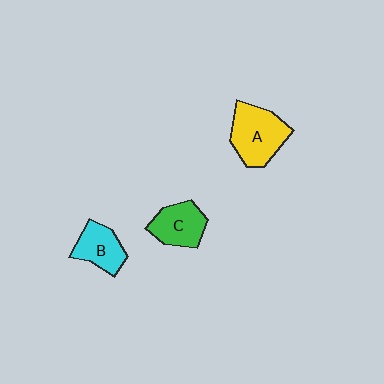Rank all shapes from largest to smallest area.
From largest to smallest: A (yellow), C (green), B (cyan).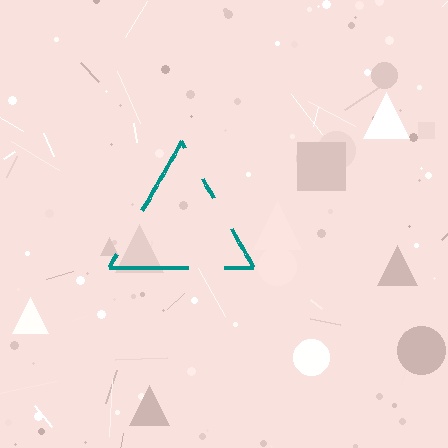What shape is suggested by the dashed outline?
The dashed outline suggests a triangle.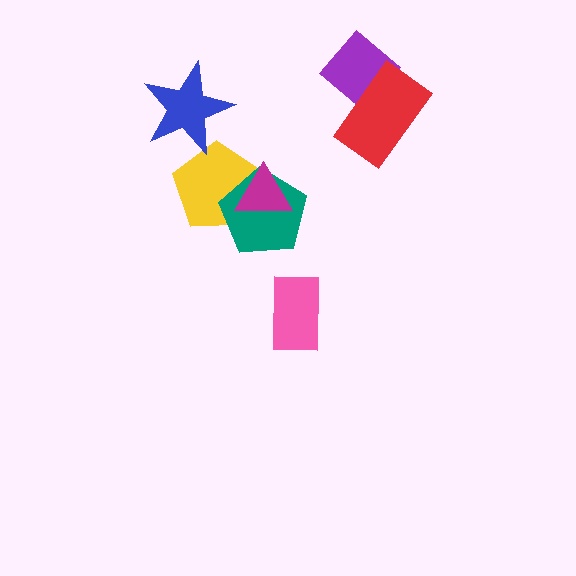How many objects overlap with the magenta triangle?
2 objects overlap with the magenta triangle.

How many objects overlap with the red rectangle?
1 object overlaps with the red rectangle.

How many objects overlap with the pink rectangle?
0 objects overlap with the pink rectangle.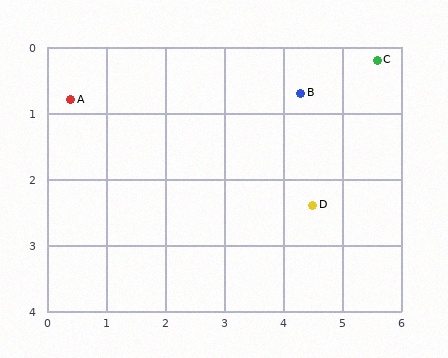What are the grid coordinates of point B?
Point B is at approximately (4.3, 0.7).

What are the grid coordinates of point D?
Point D is at approximately (4.5, 2.4).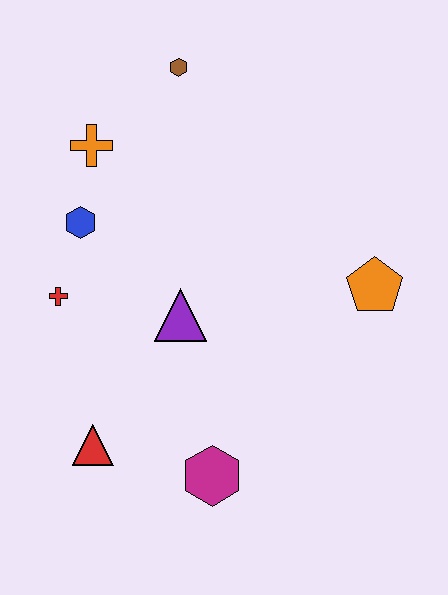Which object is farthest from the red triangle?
The brown hexagon is farthest from the red triangle.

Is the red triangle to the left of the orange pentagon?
Yes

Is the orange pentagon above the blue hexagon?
No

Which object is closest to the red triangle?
The magenta hexagon is closest to the red triangle.